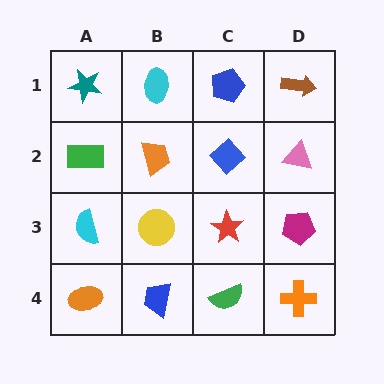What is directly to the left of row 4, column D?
A green semicircle.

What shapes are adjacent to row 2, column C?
A blue pentagon (row 1, column C), a red star (row 3, column C), an orange trapezoid (row 2, column B), a pink triangle (row 2, column D).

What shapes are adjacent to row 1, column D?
A pink triangle (row 2, column D), a blue pentagon (row 1, column C).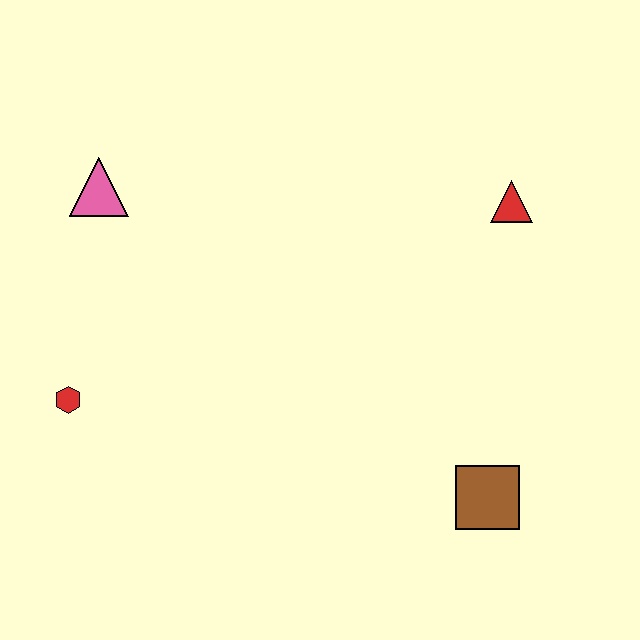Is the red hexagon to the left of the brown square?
Yes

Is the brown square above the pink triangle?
No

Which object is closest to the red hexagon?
The pink triangle is closest to the red hexagon.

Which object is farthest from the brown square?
The pink triangle is farthest from the brown square.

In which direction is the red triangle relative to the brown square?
The red triangle is above the brown square.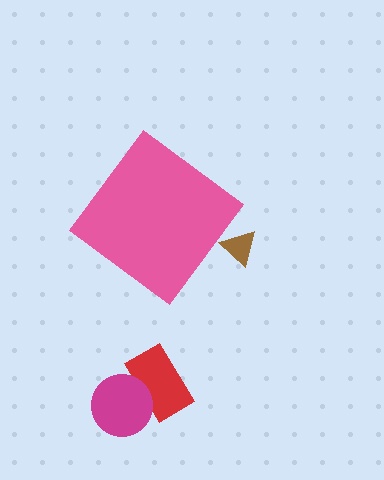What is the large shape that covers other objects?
A pink diamond.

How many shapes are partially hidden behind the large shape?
1 shape is partially hidden.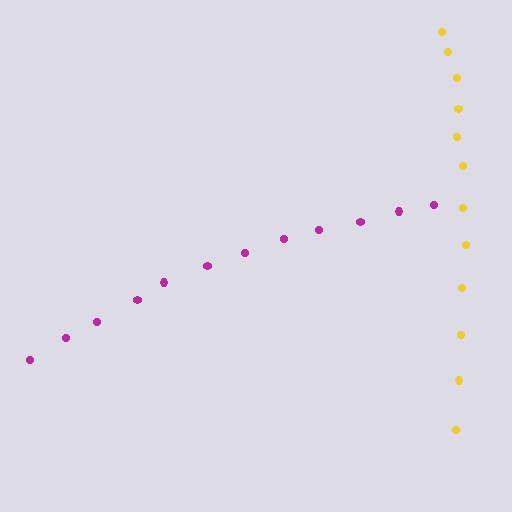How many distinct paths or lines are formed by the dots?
There are 2 distinct paths.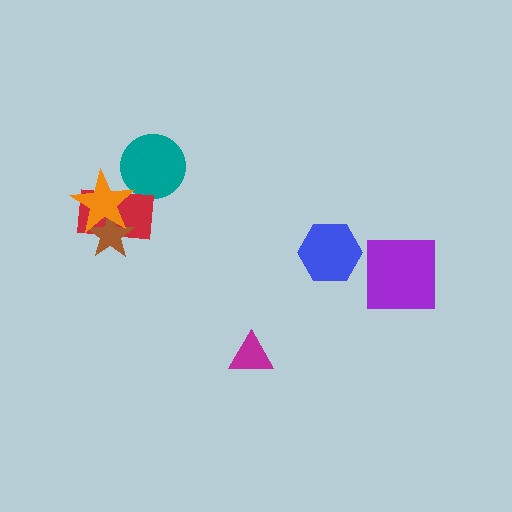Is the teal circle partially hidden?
Yes, it is partially covered by another shape.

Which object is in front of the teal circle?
The red rectangle is in front of the teal circle.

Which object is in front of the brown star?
The orange star is in front of the brown star.